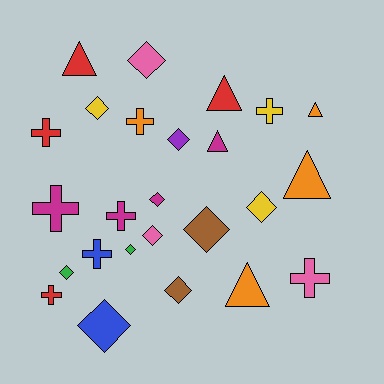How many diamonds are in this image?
There are 11 diamonds.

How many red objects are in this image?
There are 4 red objects.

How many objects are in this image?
There are 25 objects.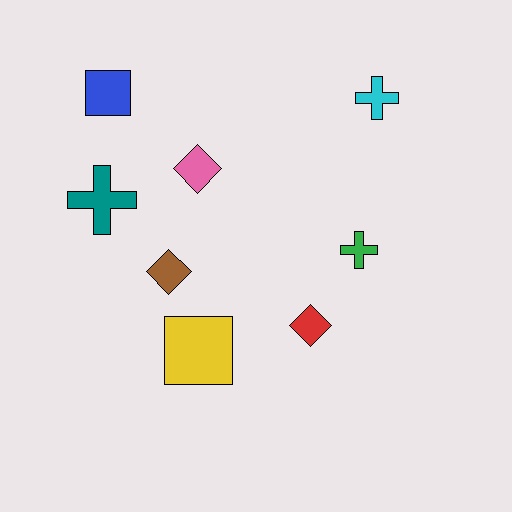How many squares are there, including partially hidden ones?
There are 2 squares.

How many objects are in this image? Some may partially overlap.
There are 8 objects.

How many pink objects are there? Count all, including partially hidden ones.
There is 1 pink object.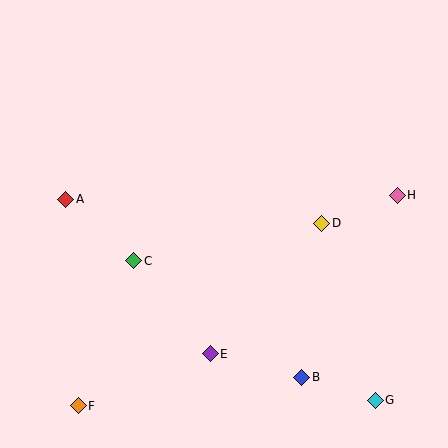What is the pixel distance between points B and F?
The distance between B and F is 225 pixels.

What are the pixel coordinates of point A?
Point A is at (65, 199).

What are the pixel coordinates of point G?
Point G is at (375, 401).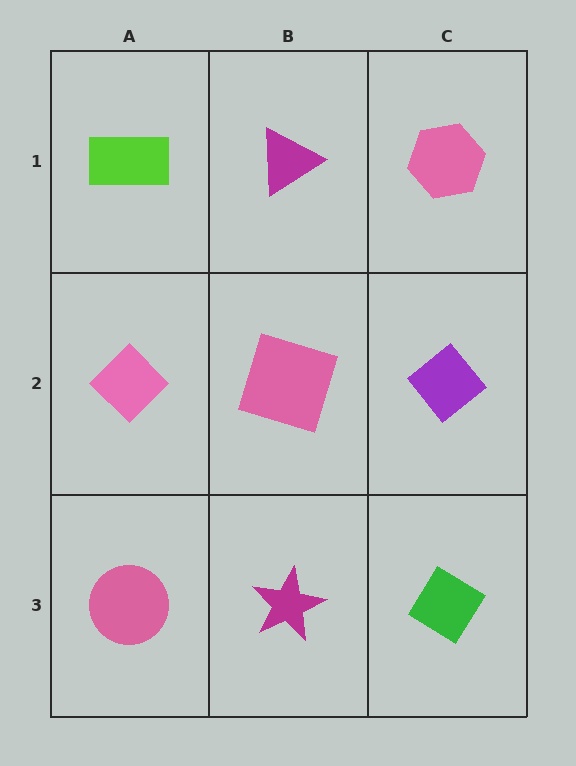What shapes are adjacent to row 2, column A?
A lime rectangle (row 1, column A), a pink circle (row 3, column A), a pink square (row 2, column B).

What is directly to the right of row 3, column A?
A magenta star.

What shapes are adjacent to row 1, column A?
A pink diamond (row 2, column A), a magenta triangle (row 1, column B).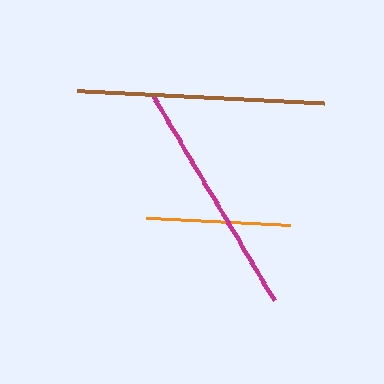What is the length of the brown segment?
The brown segment is approximately 247 pixels long.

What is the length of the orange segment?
The orange segment is approximately 144 pixels long.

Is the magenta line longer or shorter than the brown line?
The brown line is longer than the magenta line.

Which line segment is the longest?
The brown line is the longest at approximately 247 pixels.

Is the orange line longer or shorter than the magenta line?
The magenta line is longer than the orange line.